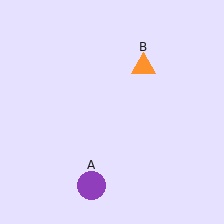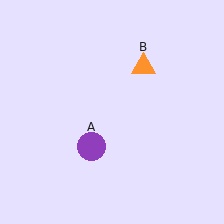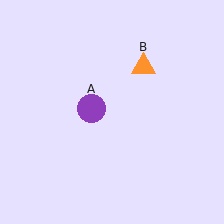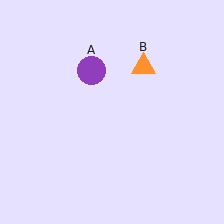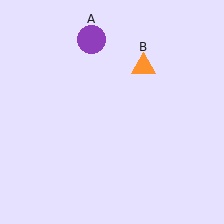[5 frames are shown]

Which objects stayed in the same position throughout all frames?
Orange triangle (object B) remained stationary.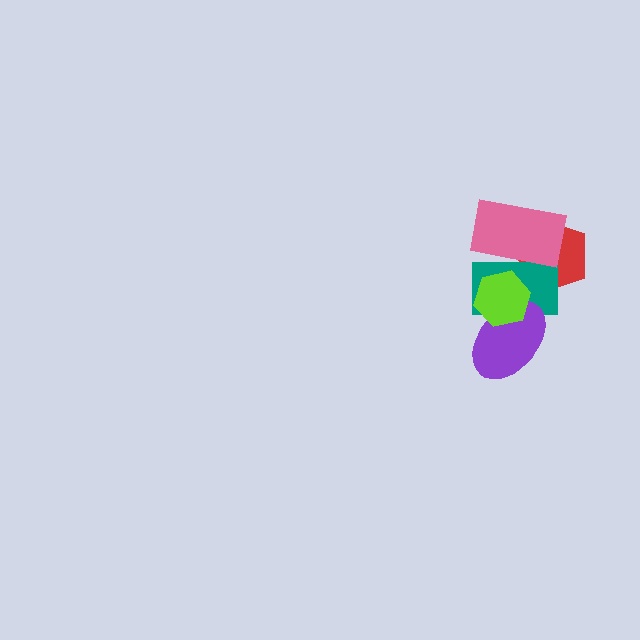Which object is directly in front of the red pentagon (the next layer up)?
The teal rectangle is directly in front of the red pentagon.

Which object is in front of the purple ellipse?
The lime hexagon is in front of the purple ellipse.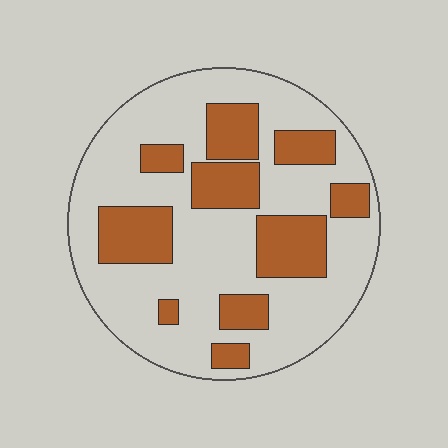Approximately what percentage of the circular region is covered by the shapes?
Approximately 30%.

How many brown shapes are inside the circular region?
10.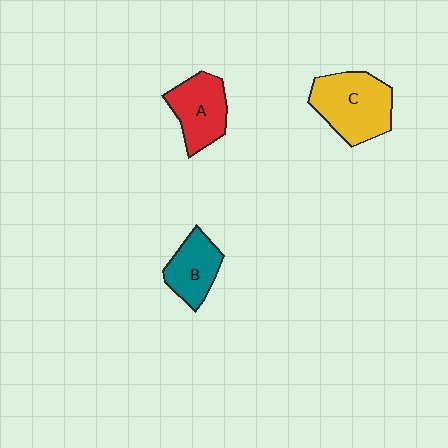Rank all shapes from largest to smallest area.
From largest to smallest: C (yellow), A (red), B (teal).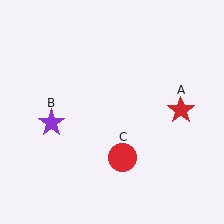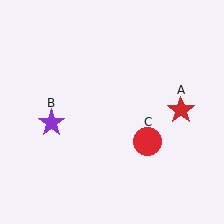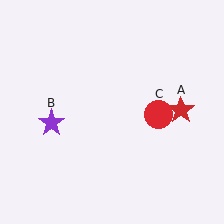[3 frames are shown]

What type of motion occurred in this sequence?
The red circle (object C) rotated counterclockwise around the center of the scene.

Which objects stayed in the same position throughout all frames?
Red star (object A) and purple star (object B) remained stationary.